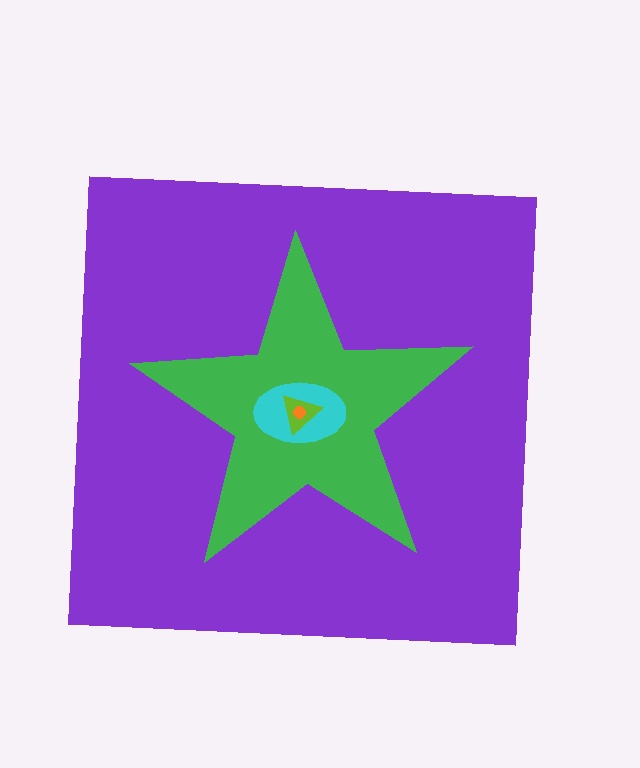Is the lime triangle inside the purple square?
Yes.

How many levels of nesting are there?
5.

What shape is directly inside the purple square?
The green star.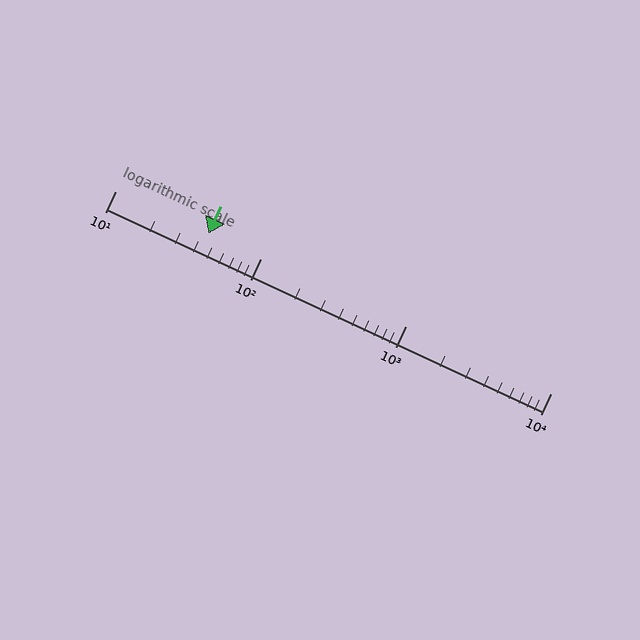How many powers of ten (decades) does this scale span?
The scale spans 3 decades, from 10 to 10000.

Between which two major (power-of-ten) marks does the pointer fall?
The pointer is between 10 and 100.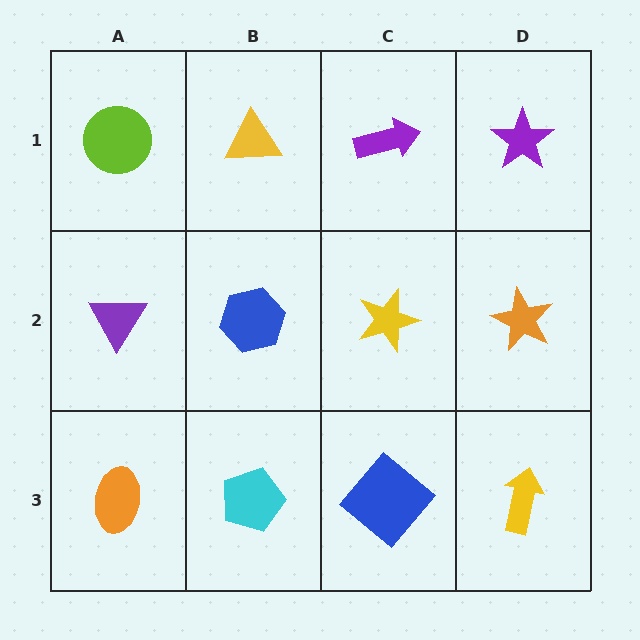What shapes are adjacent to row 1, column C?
A yellow star (row 2, column C), a yellow triangle (row 1, column B), a purple star (row 1, column D).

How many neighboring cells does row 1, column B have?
3.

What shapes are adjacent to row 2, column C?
A purple arrow (row 1, column C), a blue diamond (row 3, column C), a blue hexagon (row 2, column B), an orange star (row 2, column D).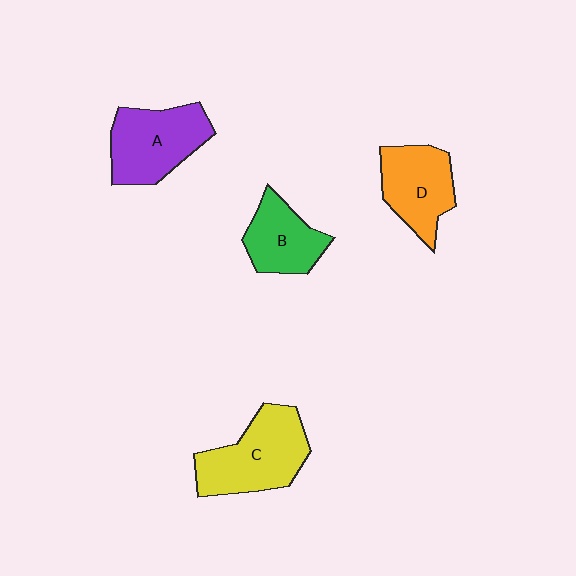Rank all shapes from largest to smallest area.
From largest to smallest: C (yellow), A (purple), D (orange), B (green).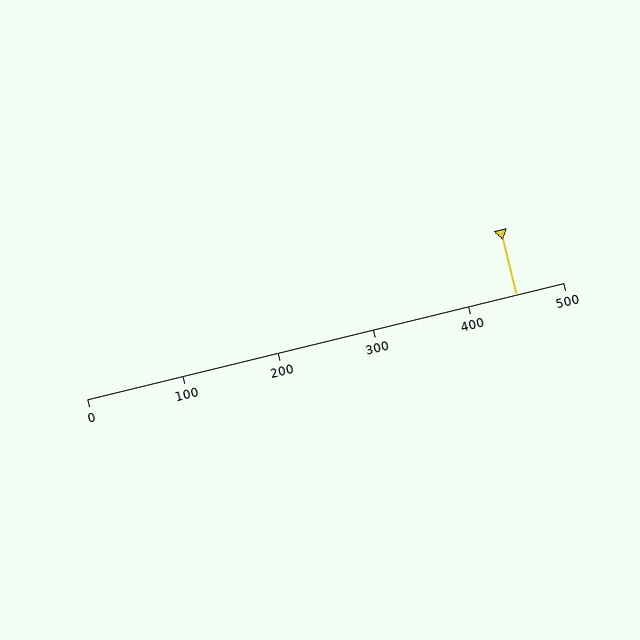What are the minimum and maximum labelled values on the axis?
The axis runs from 0 to 500.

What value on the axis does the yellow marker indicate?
The marker indicates approximately 450.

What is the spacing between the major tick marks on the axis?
The major ticks are spaced 100 apart.